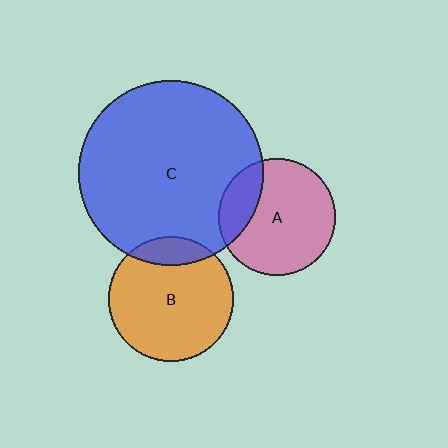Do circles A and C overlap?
Yes.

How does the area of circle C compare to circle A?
Approximately 2.5 times.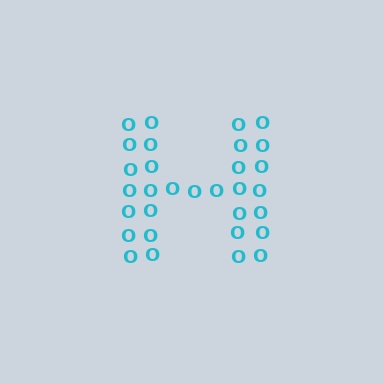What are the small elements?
The small elements are letter O's.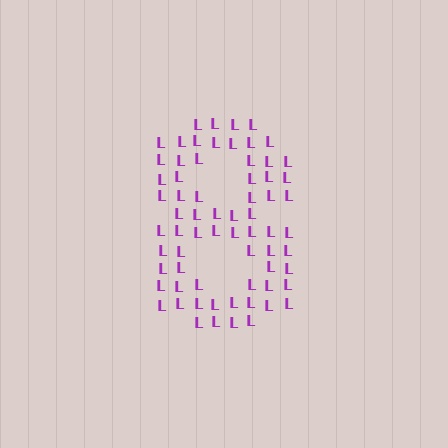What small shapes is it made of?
It is made of small letter L's.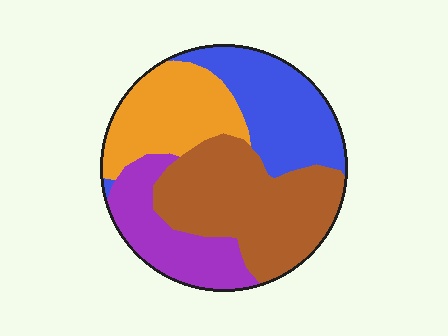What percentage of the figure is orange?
Orange takes up about one fifth (1/5) of the figure.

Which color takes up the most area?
Brown, at roughly 35%.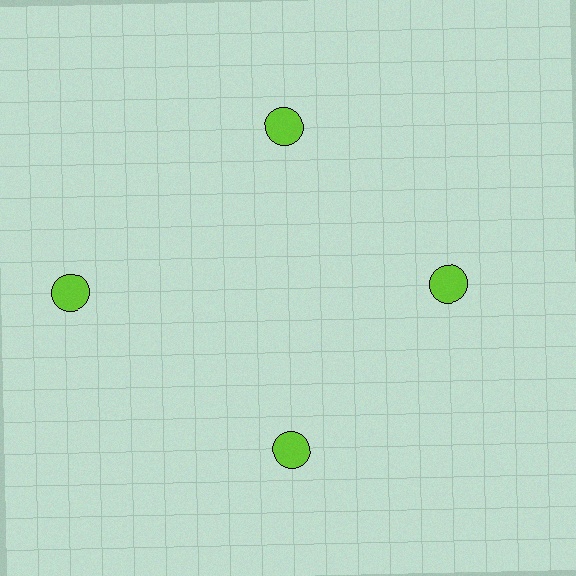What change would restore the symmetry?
The symmetry would be restored by moving it inward, back onto the ring so that all 4 circles sit at equal angles and equal distance from the center.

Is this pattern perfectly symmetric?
No. The 4 lime circles are arranged in a ring, but one element near the 9 o'clock position is pushed outward from the center, breaking the 4-fold rotational symmetry.